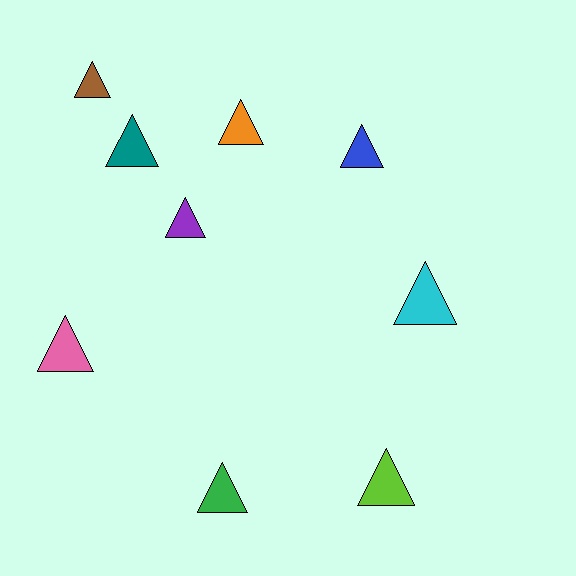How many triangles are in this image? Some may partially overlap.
There are 9 triangles.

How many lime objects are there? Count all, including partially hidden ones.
There is 1 lime object.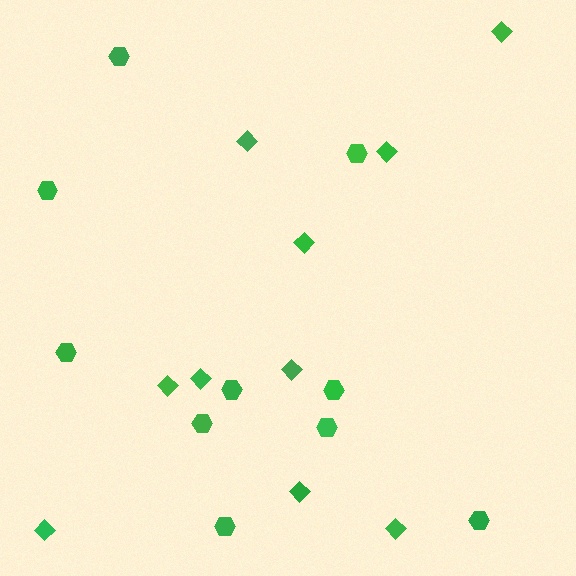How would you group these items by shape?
There are 2 groups: one group of hexagons (10) and one group of diamonds (10).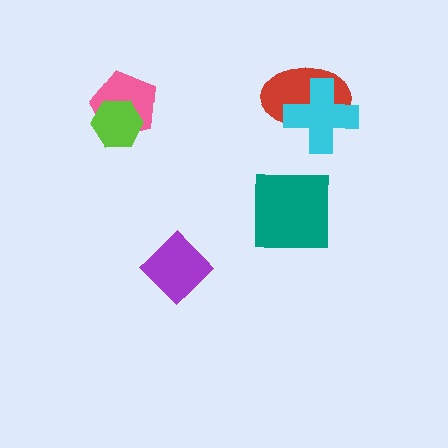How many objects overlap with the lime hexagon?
1 object overlaps with the lime hexagon.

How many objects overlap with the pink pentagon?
1 object overlaps with the pink pentagon.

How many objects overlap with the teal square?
0 objects overlap with the teal square.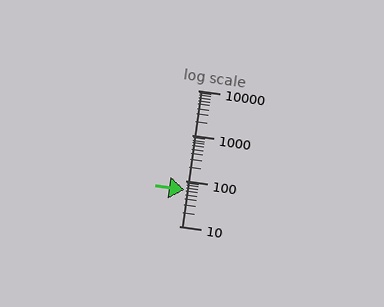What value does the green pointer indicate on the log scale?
The pointer indicates approximately 62.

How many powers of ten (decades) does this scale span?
The scale spans 3 decades, from 10 to 10000.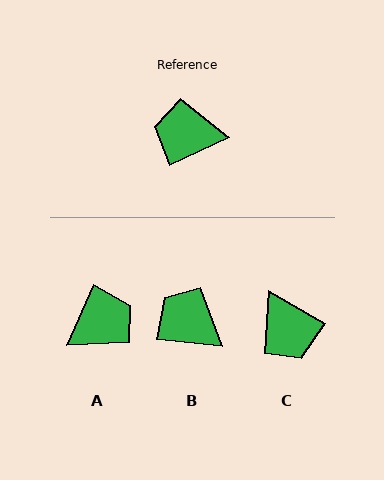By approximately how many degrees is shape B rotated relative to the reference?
Approximately 31 degrees clockwise.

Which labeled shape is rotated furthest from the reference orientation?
A, about 140 degrees away.